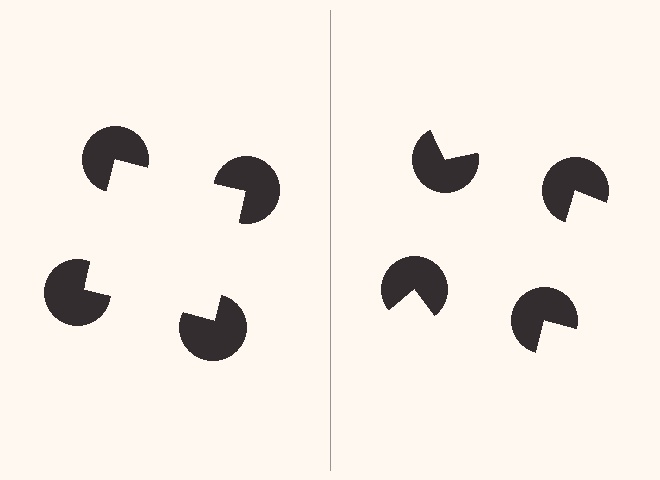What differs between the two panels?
The pac-man discs are positioned identically on both sides; only the wedge orientations differ. On the left they align to a square; on the right they are misaligned.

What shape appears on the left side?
An illusory square.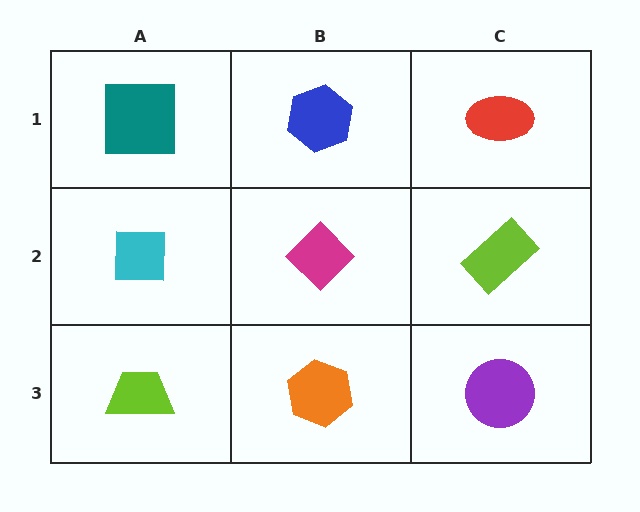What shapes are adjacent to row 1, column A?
A cyan square (row 2, column A), a blue hexagon (row 1, column B).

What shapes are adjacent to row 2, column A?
A teal square (row 1, column A), a lime trapezoid (row 3, column A), a magenta diamond (row 2, column B).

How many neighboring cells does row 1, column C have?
2.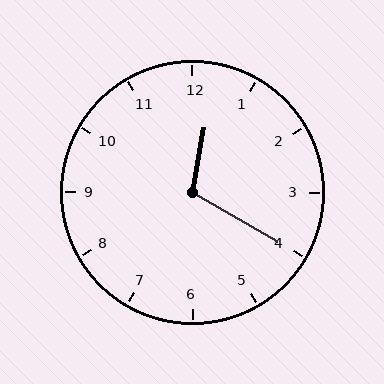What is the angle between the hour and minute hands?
Approximately 110 degrees.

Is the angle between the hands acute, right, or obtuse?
It is obtuse.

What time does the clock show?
12:20.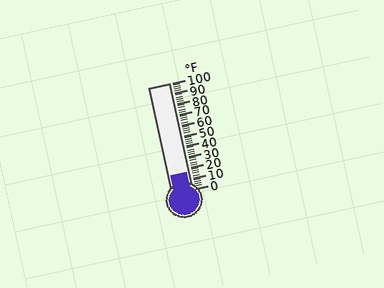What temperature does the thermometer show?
The thermometer shows approximately 16°F.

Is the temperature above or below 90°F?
The temperature is below 90°F.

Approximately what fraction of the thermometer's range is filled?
The thermometer is filled to approximately 15% of its range.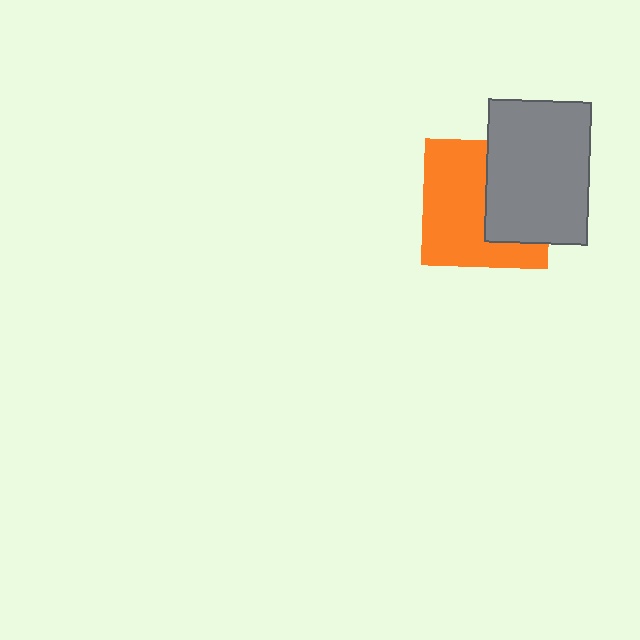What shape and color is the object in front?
The object in front is a gray rectangle.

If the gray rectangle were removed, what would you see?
You would see the complete orange square.